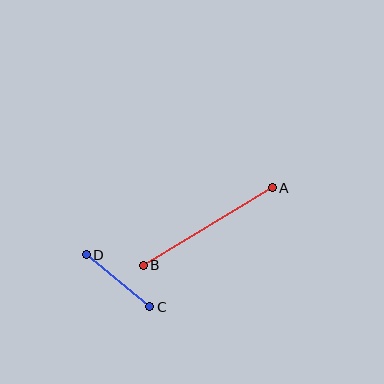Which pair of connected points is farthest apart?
Points A and B are farthest apart.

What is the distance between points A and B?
The distance is approximately 150 pixels.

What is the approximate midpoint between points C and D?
The midpoint is at approximately (118, 281) pixels.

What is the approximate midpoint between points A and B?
The midpoint is at approximately (208, 227) pixels.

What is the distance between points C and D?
The distance is approximately 82 pixels.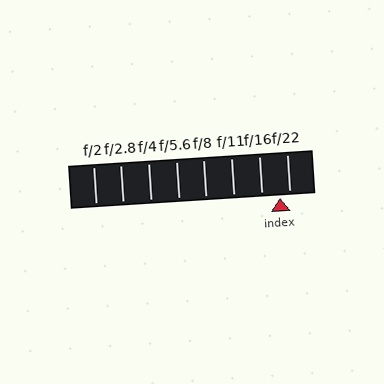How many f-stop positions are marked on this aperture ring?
There are 8 f-stop positions marked.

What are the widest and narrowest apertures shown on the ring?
The widest aperture shown is f/2 and the narrowest is f/22.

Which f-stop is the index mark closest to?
The index mark is closest to f/22.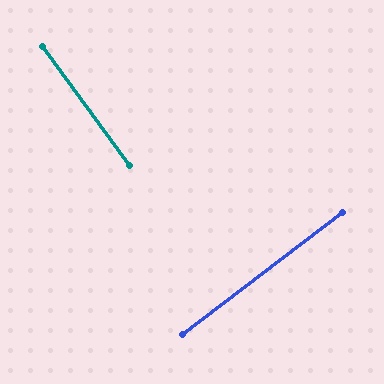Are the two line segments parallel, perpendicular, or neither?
Perpendicular — they meet at approximately 89°.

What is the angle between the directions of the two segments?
Approximately 89 degrees.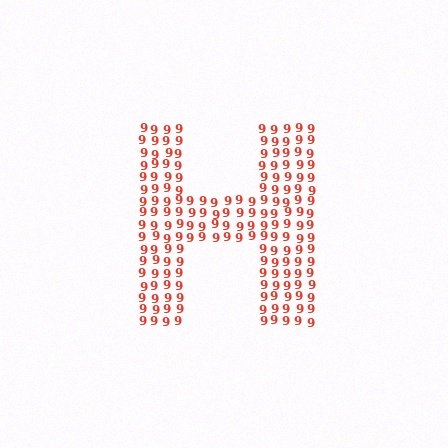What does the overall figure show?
The overall figure shows the letter H.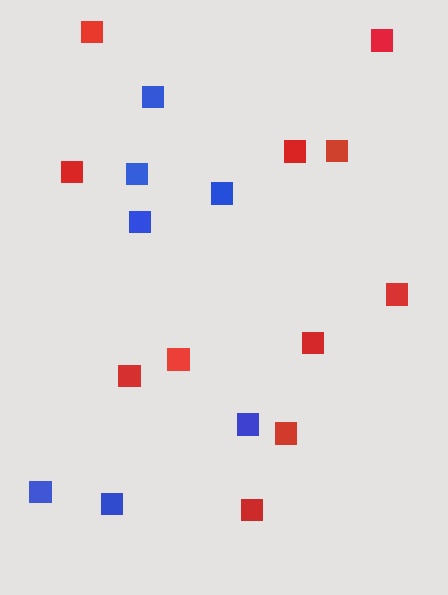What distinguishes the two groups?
There are 2 groups: one group of blue squares (7) and one group of red squares (11).